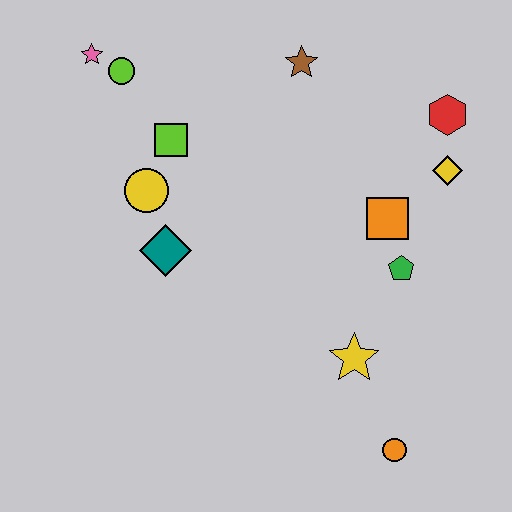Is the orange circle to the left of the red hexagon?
Yes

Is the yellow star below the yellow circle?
Yes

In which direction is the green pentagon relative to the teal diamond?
The green pentagon is to the right of the teal diamond.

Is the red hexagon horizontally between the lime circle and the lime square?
No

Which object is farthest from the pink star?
The orange circle is farthest from the pink star.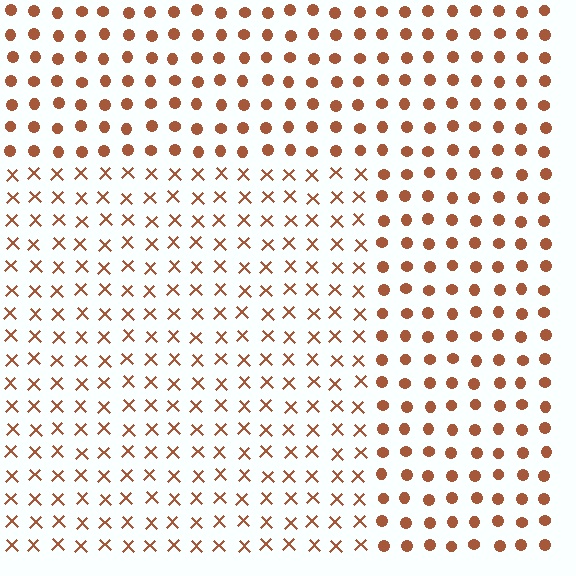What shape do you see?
I see a rectangle.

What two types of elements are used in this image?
The image uses X marks inside the rectangle region and circles outside it.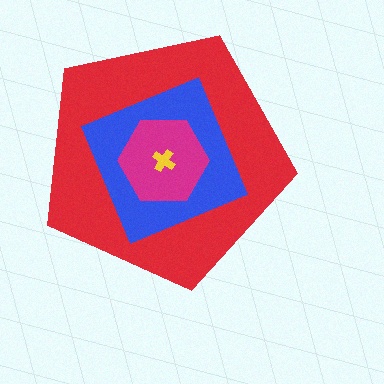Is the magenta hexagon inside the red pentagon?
Yes.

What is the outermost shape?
The red pentagon.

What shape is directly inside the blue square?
The magenta hexagon.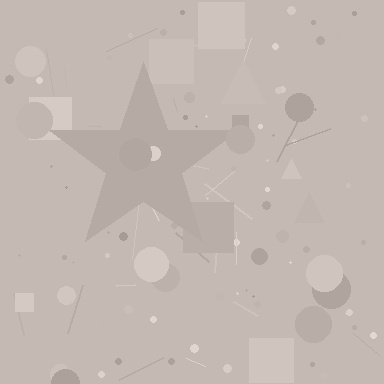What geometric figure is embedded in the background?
A star is embedded in the background.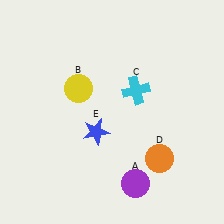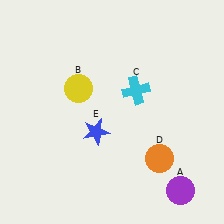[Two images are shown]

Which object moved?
The purple circle (A) moved right.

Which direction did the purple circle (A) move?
The purple circle (A) moved right.